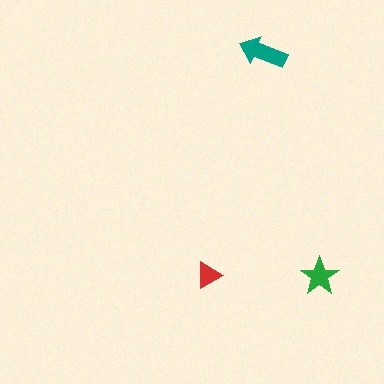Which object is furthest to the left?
The red triangle is leftmost.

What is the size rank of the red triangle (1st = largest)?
3rd.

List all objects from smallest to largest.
The red triangle, the green star, the teal arrow.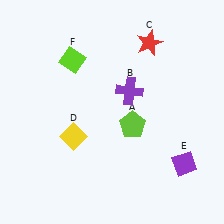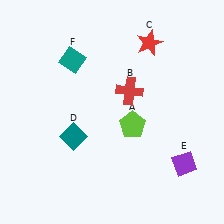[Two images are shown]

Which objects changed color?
B changed from purple to red. D changed from yellow to teal. F changed from lime to teal.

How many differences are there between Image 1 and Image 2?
There are 3 differences between the two images.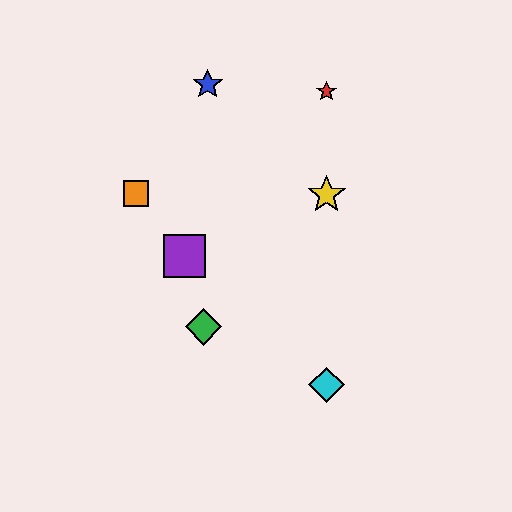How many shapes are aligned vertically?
3 shapes (the red star, the yellow star, the cyan diamond) are aligned vertically.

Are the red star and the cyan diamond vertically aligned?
Yes, both are at x≈327.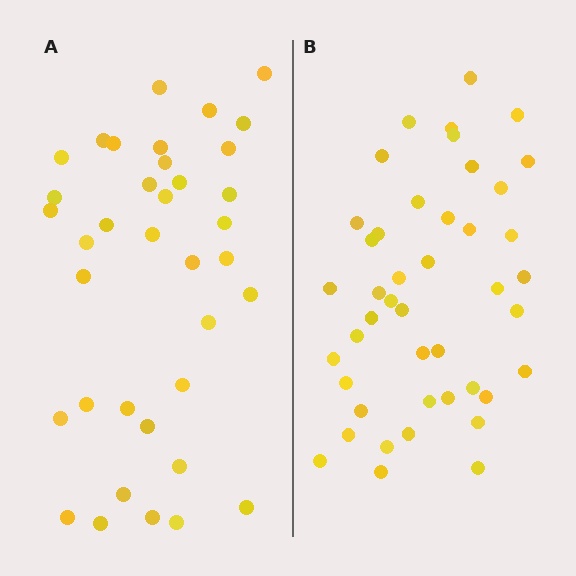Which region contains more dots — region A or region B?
Region B (the right region) has more dots.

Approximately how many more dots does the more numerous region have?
Region B has roughly 8 or so more dots than region A.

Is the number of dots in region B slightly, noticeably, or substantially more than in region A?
Region B has only slightly more — the two regions are fairly close. The ratio is roughly 1.2 to 1.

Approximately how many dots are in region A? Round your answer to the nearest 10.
About 40 dots. (The exact count is 37, which rounds to 40.)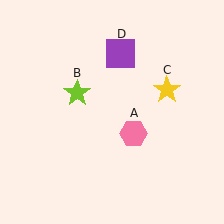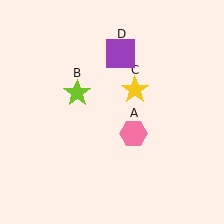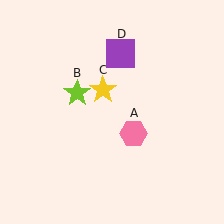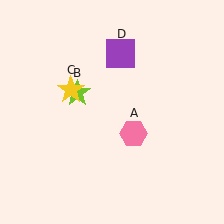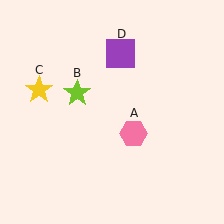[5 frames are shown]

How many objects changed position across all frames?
1 object changed position: yellow star (object C).